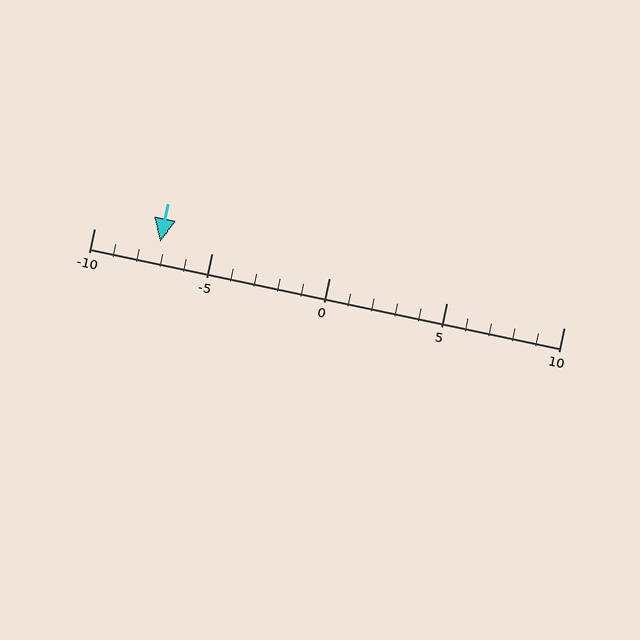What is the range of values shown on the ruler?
The ruler shows values from -10 to 10.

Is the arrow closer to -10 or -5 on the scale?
The arrow is closer to -5.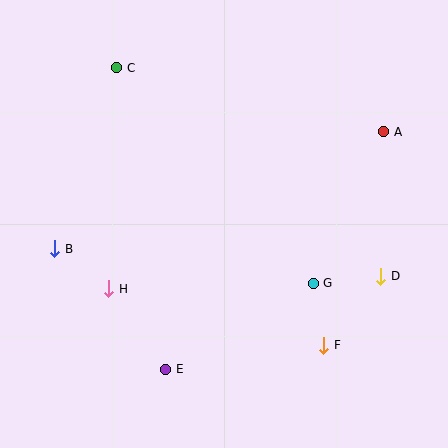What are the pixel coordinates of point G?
Point G is at (313, 283).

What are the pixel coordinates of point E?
Point E is at (166, 369).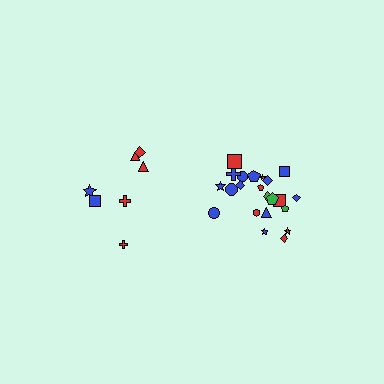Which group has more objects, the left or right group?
The right group.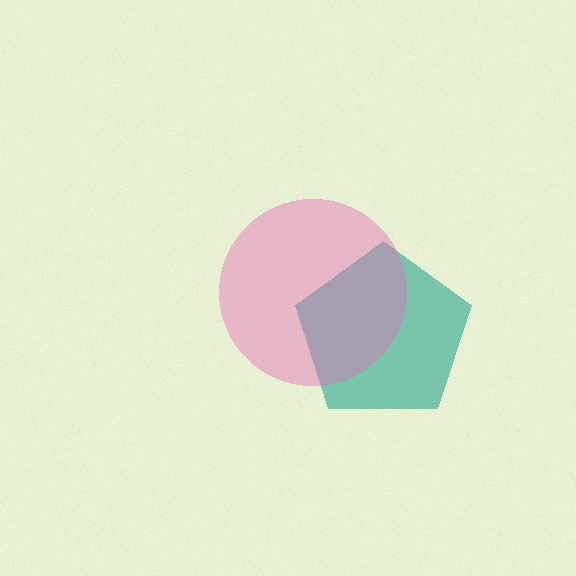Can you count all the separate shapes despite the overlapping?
Yes, there are 2 separate shapes.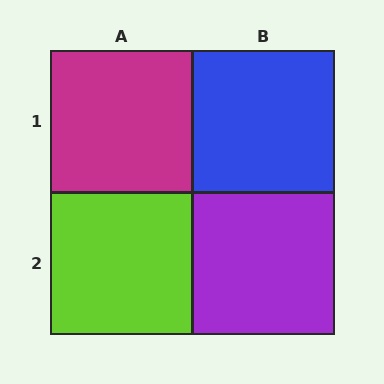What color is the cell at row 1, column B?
Blue.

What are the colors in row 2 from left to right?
Lime, purple.